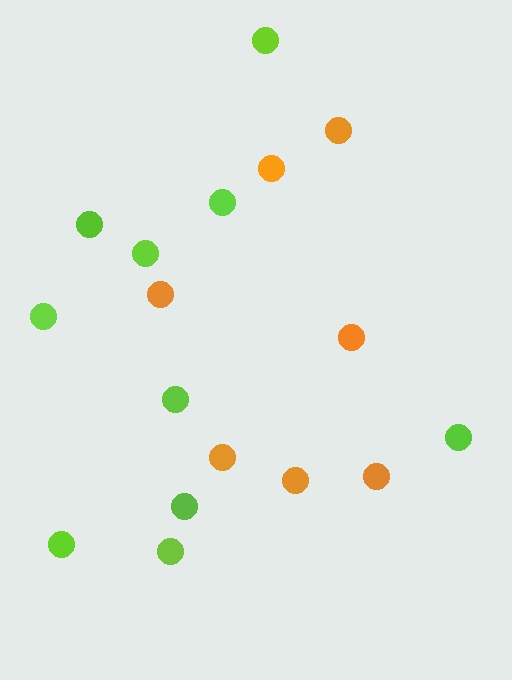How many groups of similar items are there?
There are 2 groups: one group of orange circles (7) and one group of lime circles (10).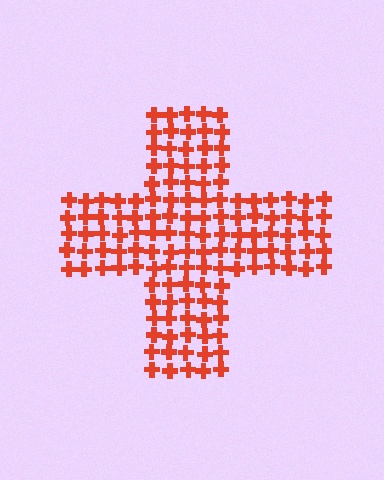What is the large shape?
The large shape is a cross.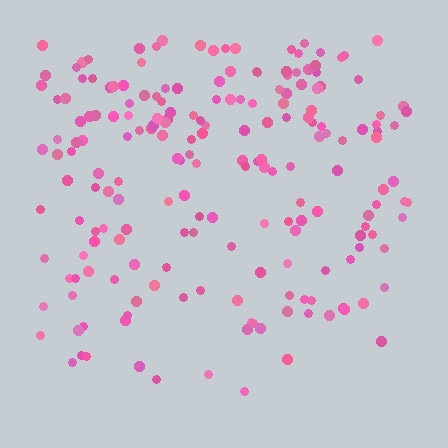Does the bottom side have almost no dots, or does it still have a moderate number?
Still a moderate number, just noticeably fewer than the top.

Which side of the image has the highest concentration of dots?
The top.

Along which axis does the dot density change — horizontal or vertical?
Vertical.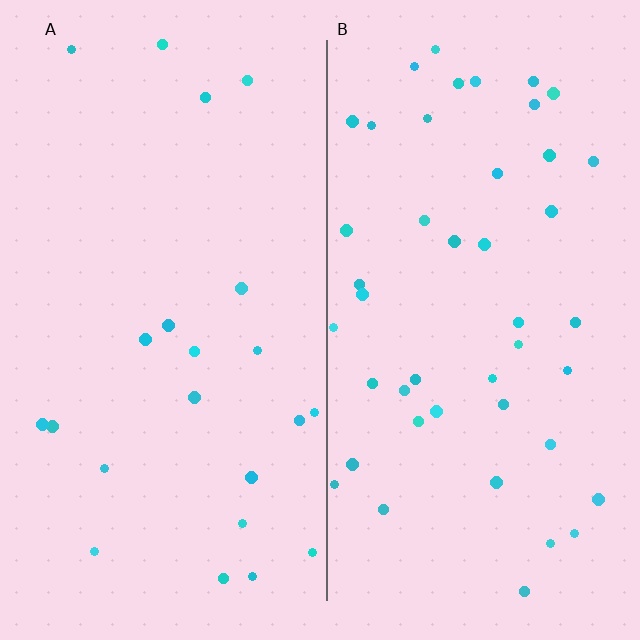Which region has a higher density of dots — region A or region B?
B (the right).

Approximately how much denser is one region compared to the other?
Approximately 2.1× — region B over region A.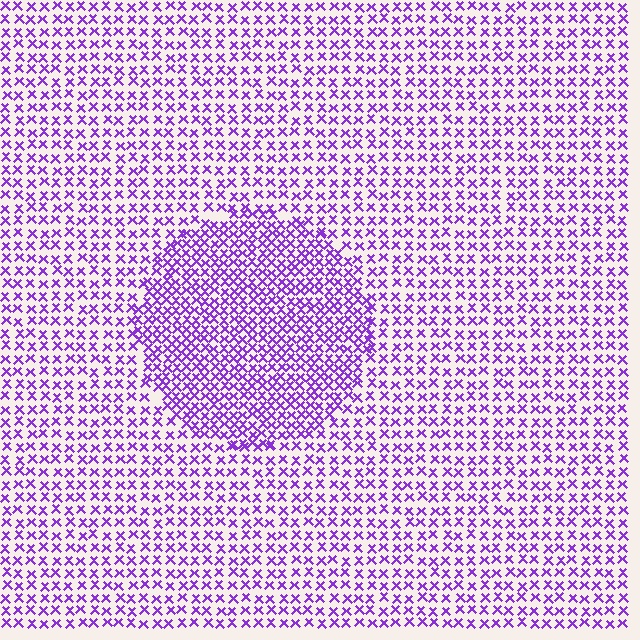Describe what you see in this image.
The image contains small purple elements arranged at two different densities. A circle-shaped region is visible where the elements are more densely packed than the surrounding area.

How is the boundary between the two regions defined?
The boundary is defined by a change in element density (approximately 1.7x ratio). All elements are the same color, size, and shape.